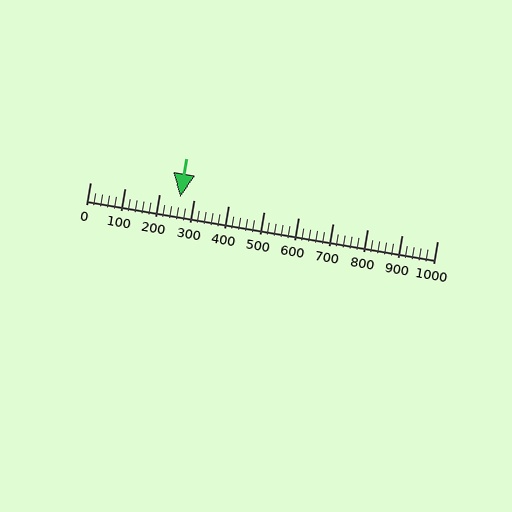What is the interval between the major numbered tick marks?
The major tick marks are spaced 100 units apart.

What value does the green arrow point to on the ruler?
The green arrow points to approximately 261.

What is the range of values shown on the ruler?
The ruler shows values from 0 to 1000.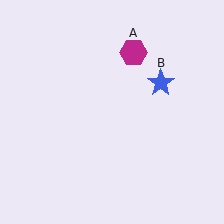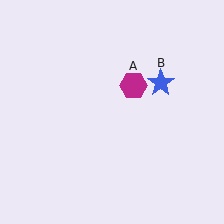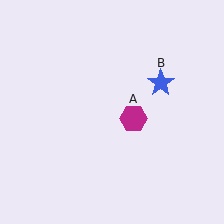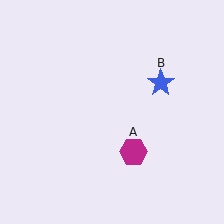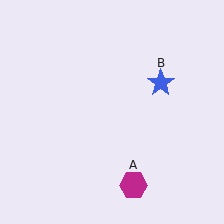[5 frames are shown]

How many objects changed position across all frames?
1 object changed position: magenta hexagon (object A).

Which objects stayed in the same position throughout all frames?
Blue star (object B) remained stationary.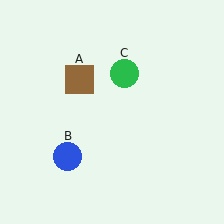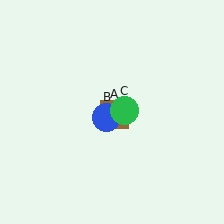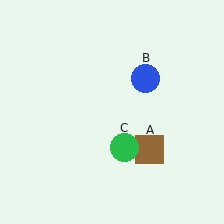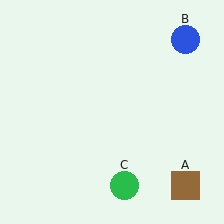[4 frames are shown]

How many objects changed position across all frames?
3 objects changed position: brown square (object A), blue circle (object B), green circle (object C).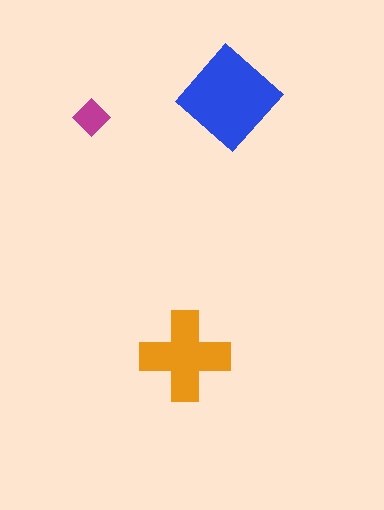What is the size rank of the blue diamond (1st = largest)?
1st.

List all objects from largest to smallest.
The blue diamond, the orange cross, the magenta diamond.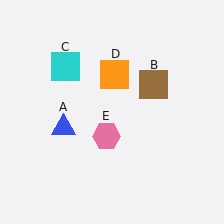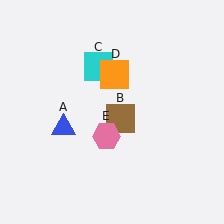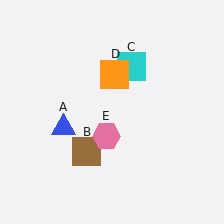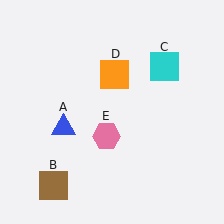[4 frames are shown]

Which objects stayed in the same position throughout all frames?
Blue triangle (object A) and orange square (object D) and pink hexagon (object E) remained stationary.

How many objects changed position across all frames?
2 objects changed position: brown square (object B), cyan square (object C).